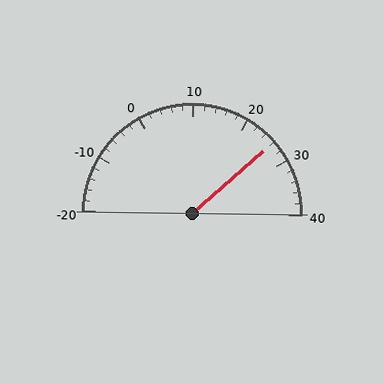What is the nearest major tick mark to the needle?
The nearest major tick mark is 30.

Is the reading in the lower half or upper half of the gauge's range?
The reading is in the upper half of the range (-20 to 40).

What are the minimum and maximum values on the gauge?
The gauge ranges from -20 to 40.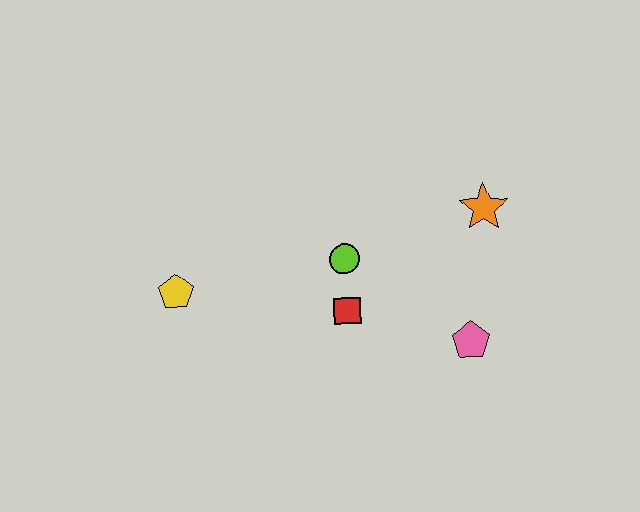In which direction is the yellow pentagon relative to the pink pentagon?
The yellow pentagon is to the left of the pink pentagon.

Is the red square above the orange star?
No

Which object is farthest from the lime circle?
The yellow pentagon is farthest from the lime circle.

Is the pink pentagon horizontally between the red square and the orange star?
Yes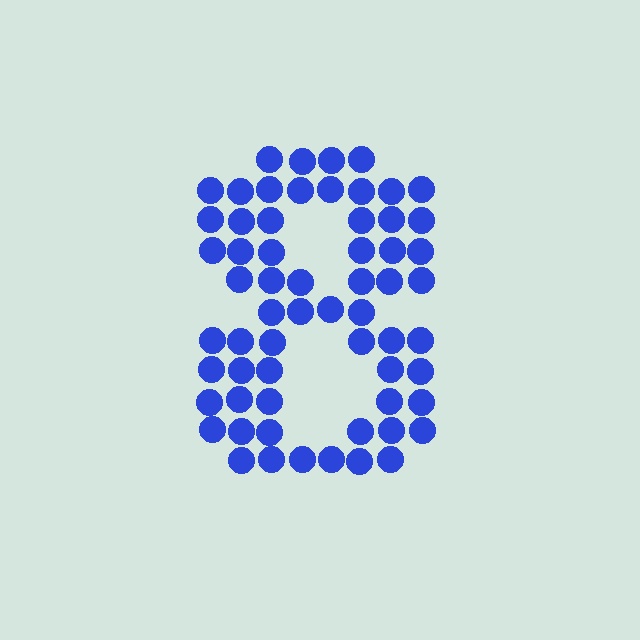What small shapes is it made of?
It is made of small circles.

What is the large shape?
The large shape is the digit 8.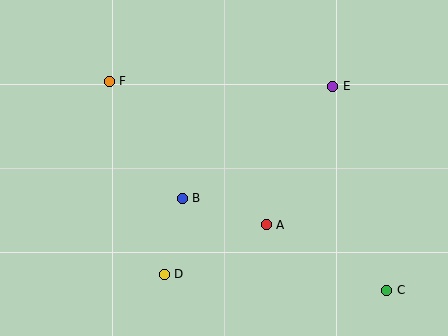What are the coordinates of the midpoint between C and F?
The midpoint between C and F is at (248, 186).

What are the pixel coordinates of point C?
Point C is at (386, 290).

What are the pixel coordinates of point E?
Point E is at (333, 86).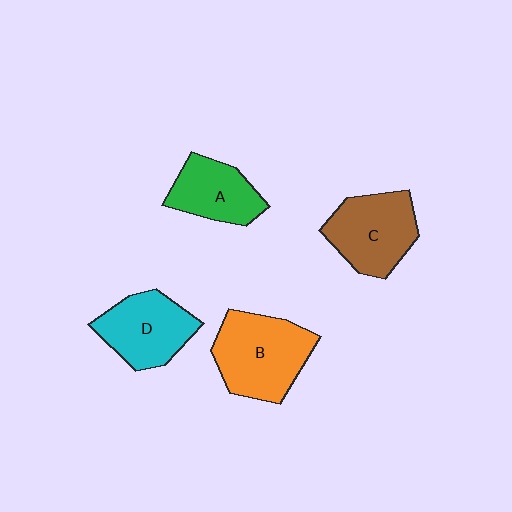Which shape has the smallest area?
Shape A (green).